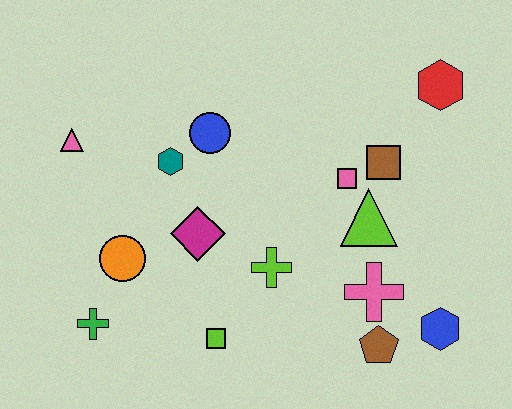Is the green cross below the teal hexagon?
Yes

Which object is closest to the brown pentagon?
The pink cross is closest to the brown pentagon.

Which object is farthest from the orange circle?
The red hexagon is farthest from the orange circle.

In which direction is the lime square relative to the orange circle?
The lime square is to the right of the orange circle.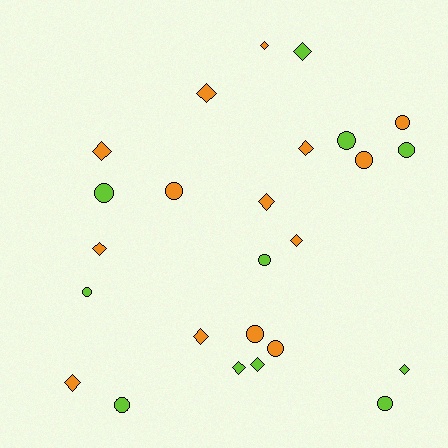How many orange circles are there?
There are 5 orange circles.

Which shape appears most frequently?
Diamond, with 13 objects.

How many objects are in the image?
There are 25 objects.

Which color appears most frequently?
Orange, with 14 objects.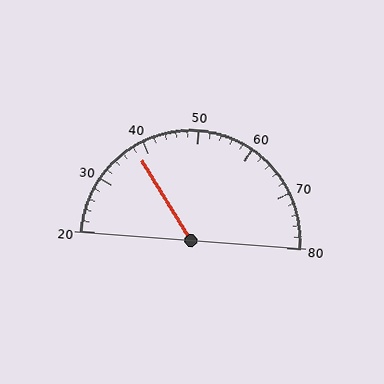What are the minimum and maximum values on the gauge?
The gauge ranges from 20 to 80.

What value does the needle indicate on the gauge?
The needle indicates approximately 38.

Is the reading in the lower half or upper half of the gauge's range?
The reading is in the lower half of the range (20 to 80).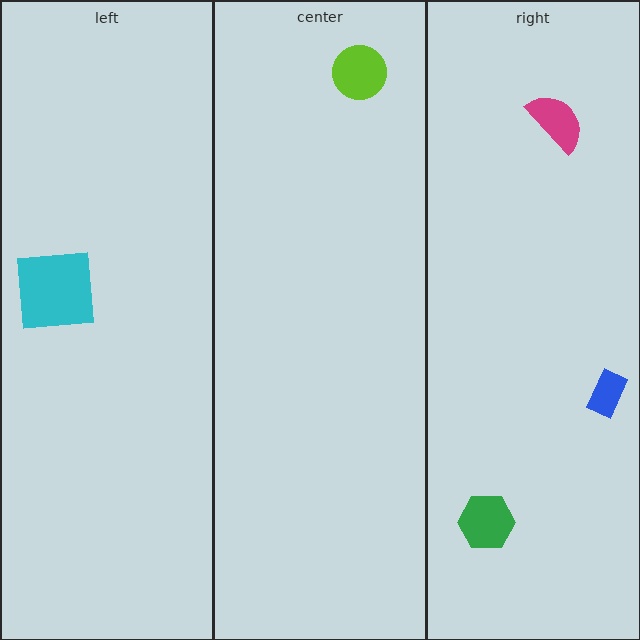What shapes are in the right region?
The green hexagon, the magenta semicircle, the blue rectangle.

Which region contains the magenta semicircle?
The right region.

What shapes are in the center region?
The lime circle.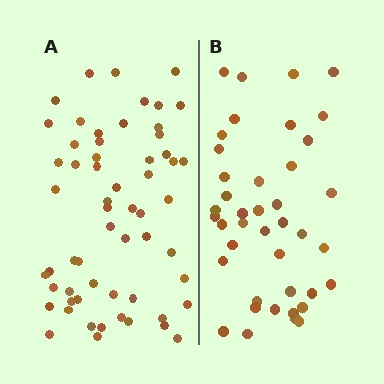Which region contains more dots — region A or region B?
Region A (the left region) has more dots.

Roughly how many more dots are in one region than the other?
Region A has approximately 20 more dots than region B.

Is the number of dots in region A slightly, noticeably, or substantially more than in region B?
Region A has noticeably more, but not dramatically so. The ratio is roughly 1.4 to 1.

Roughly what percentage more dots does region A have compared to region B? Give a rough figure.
About 45% more.